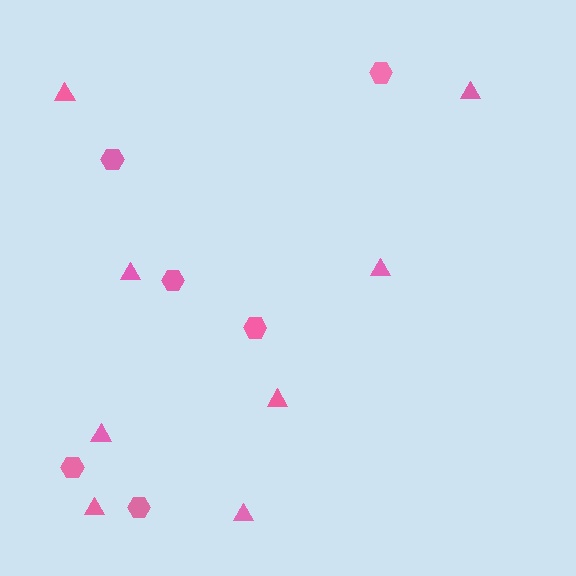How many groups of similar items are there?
There are 2 groups: one group of hexagons (6) and one group of triangles (8).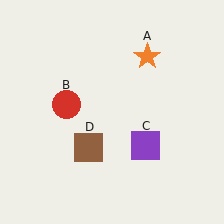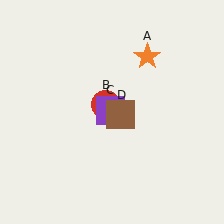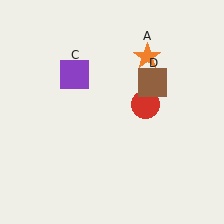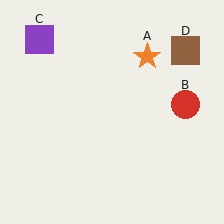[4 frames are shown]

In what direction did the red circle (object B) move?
The red circle (object B) moved right.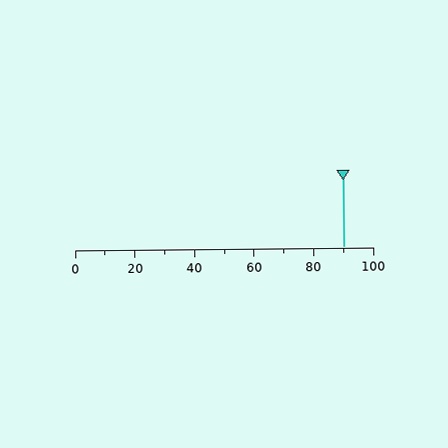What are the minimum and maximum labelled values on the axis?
The axis runs from 0 to 100.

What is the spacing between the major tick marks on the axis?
The major ticks are spaced 20 apart.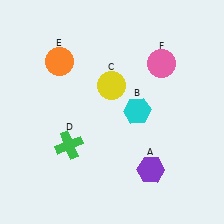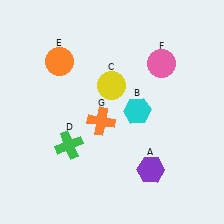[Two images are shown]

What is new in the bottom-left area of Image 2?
An orange cross (G) was added in the bottom-left area of Image 2.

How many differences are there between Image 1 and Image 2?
There is 1 difference between the two images.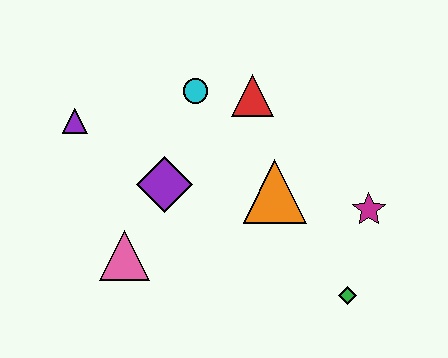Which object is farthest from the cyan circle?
The green diamond is farthest from the cyan circle.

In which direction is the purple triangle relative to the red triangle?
The purple triangle is to the left of the red triangle.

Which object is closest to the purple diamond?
The pink triangle is closest to the purple diamond.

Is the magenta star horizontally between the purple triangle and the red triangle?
No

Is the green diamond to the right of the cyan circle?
Yes